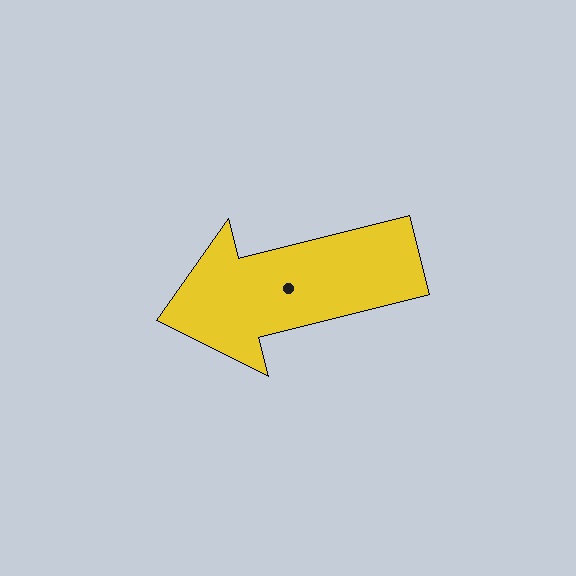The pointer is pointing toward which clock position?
Roughly 9 o'clock.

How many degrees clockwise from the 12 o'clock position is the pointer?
Approximately 256 degrees.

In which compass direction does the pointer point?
West.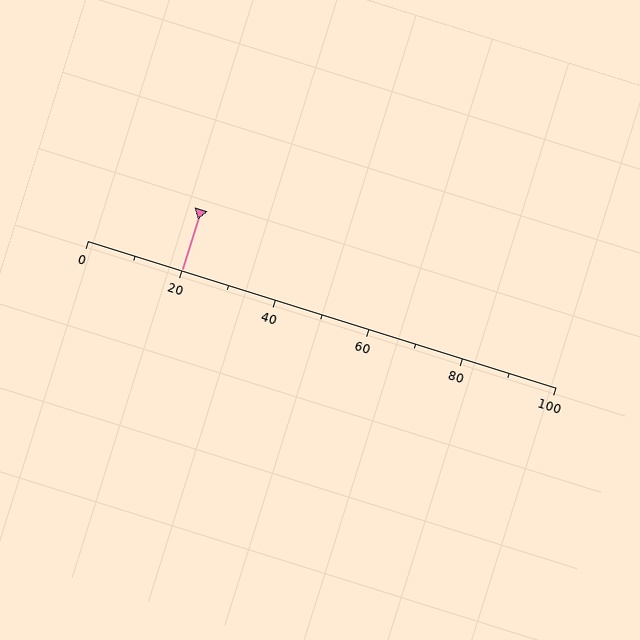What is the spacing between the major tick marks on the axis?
The major ticks are spaced 20 apart.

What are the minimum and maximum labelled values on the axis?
The axis runs from 0 to 100.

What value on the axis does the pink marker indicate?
The marker indicates approximately 20.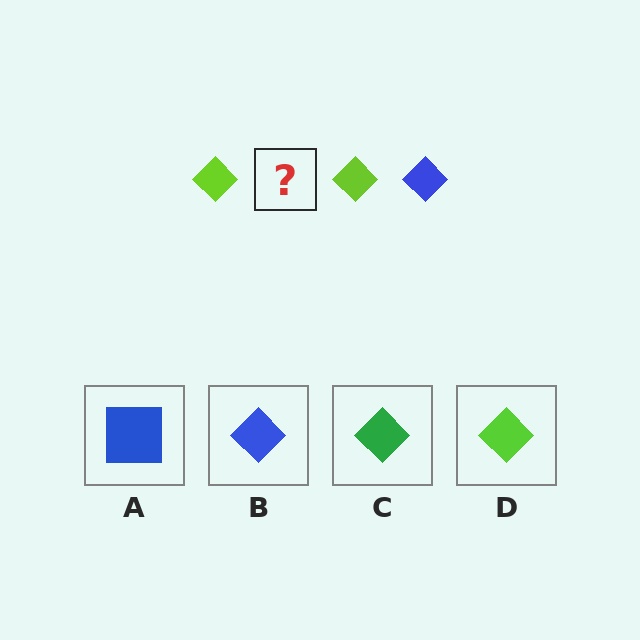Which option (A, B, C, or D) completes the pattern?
B.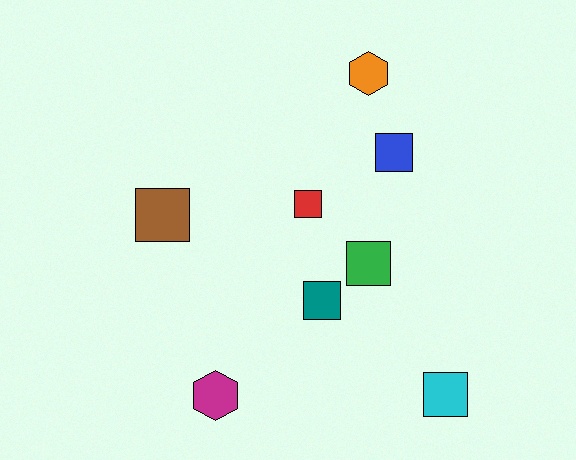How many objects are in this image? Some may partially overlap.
There are 8 objects.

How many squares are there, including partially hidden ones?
There are 6 squares.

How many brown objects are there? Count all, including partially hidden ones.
There is 1 brown object.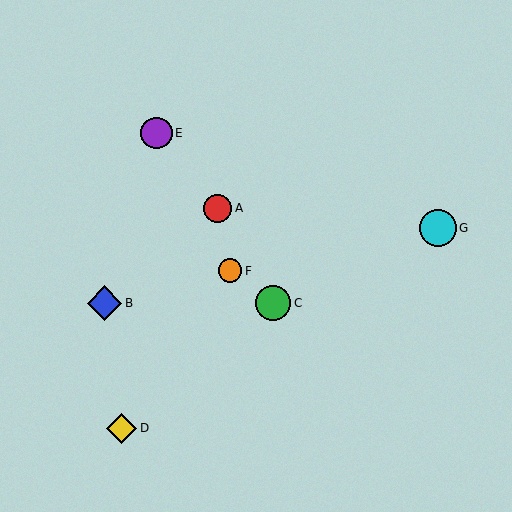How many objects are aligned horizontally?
2 objects (B, C) are aligned horizontally.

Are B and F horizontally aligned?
No, B is at y≈303 and F is at y≈271.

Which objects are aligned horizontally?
Objects B, C are aligned horizontally.